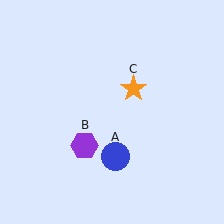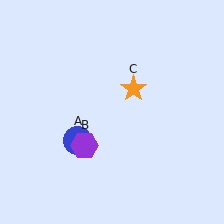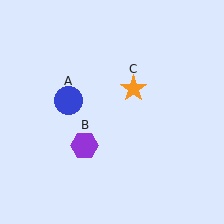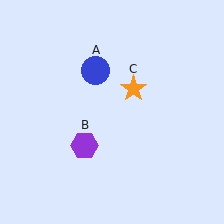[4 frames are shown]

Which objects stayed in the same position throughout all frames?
Purple hexagon (object B) and orange star (object C) remained stationary.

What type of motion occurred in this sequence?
The blue circle (object A) rotated clockwise around the center of the scene.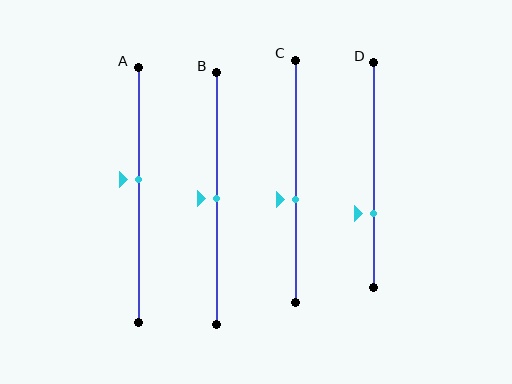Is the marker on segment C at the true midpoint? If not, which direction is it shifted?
No, the marker on segment C is shifted downward by about 8% of the segment length.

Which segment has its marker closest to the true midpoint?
Segment B has its marker closest to the true midpoint.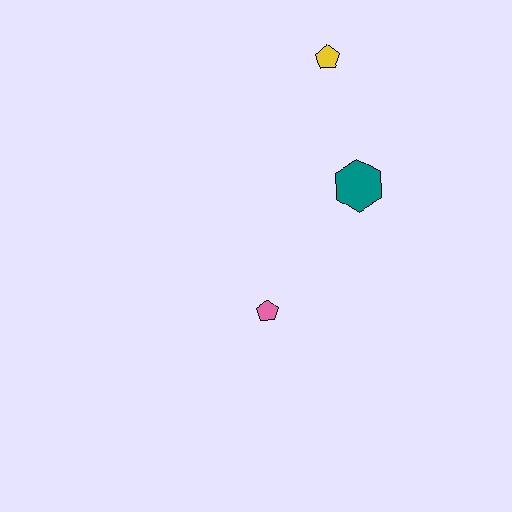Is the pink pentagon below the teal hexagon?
Yes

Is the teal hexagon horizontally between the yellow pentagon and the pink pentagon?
No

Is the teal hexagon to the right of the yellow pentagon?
Yes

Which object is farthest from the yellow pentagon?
The pink pentagon is farthest from the yellow pentagon.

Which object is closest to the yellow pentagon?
The teal hexagon is closest to the yellow pentagon.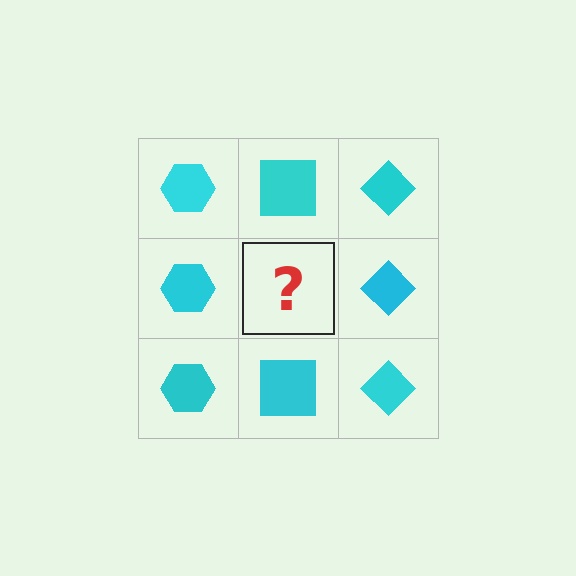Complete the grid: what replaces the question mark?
The question mark should be replaced with a cyan square.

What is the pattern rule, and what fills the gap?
The rule is that each column has a consistent shape. The gap should be filled with a cyan square.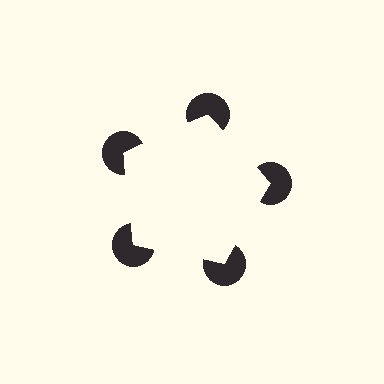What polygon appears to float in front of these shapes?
An illusory pentagon — its edges are inferred from the aligned wedge cuts in the pac-man discs, not physically drawn.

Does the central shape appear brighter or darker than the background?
It typically appears slightly brighter than the background, even though no actual brightness change is drawn.